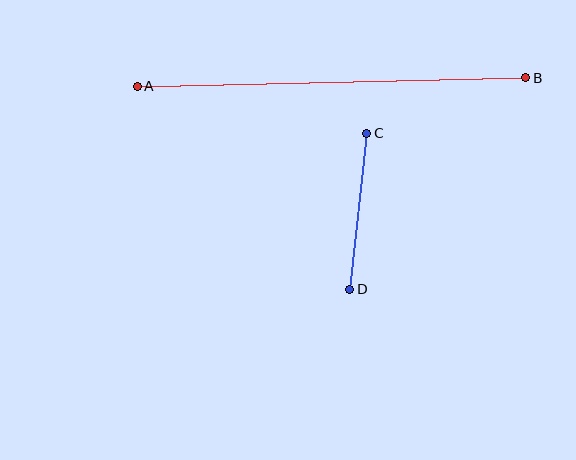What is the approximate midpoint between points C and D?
The midpoint is at approximately (358, 211) pixels.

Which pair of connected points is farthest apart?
Points A and B are farthest apart.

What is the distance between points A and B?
The distance is approximately 389 pixels.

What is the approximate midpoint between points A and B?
The midpoint is at approximately (332, 82) pixels.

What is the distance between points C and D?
The distance is approximately 157 pixels.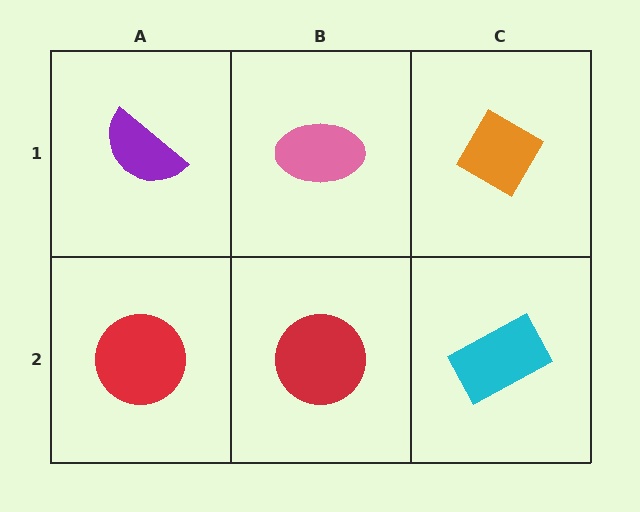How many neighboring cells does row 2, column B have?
3.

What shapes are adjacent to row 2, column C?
An orange diamond (row 1, column C), a red circle (row 2, column B).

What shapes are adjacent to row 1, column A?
A red circle (row 2, column A), a pink ellipse (row 1, column B).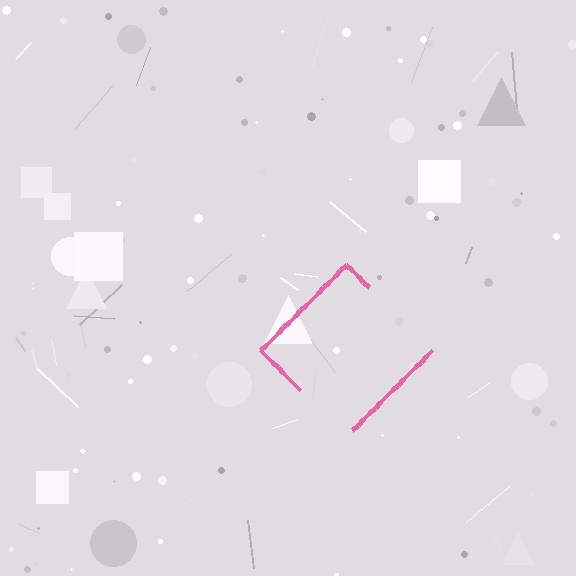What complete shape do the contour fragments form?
The contour fragments form a diamond.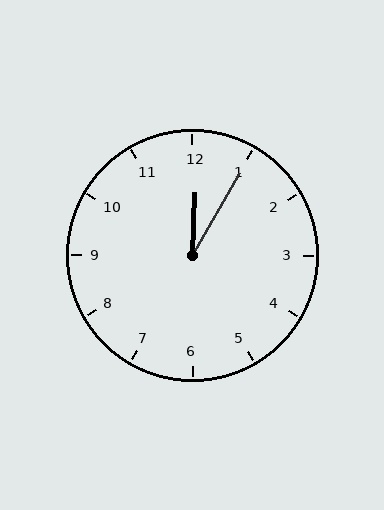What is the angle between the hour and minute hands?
Approximately 28 degrees.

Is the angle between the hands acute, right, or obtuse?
It is acute.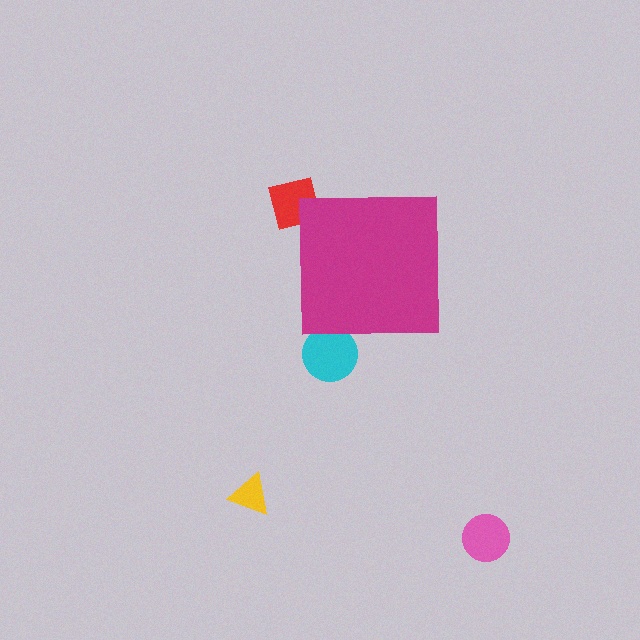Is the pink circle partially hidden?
No, the pink circle is fully visible.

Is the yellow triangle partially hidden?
No, the yellow triangle is fully visible.